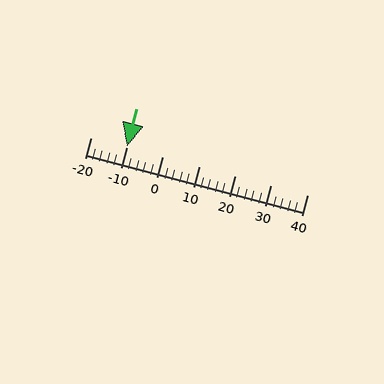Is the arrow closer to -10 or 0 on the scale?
The arrow is closer to -10.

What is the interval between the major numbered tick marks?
The major tick marks are spaced 10 units apart.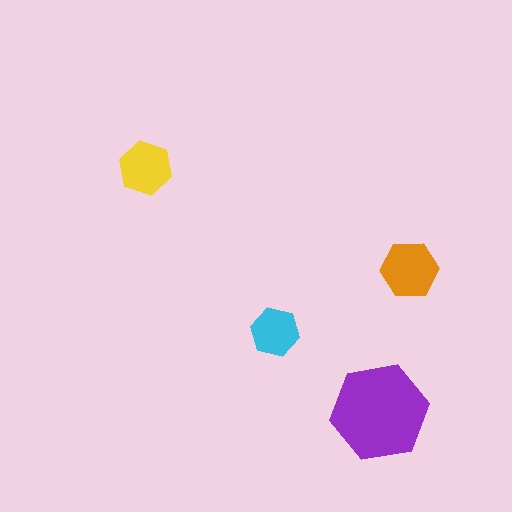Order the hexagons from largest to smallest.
the purple one, the orange one, the yellow one, the cyan one.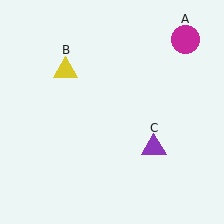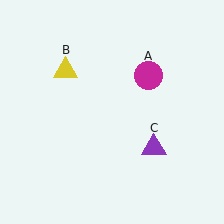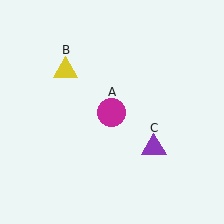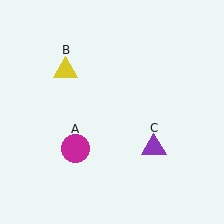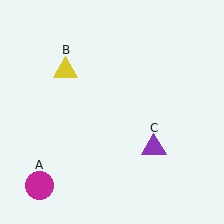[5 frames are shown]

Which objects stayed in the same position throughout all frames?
Yellow triangle (object B) and purple triangle (object C) remained stationary.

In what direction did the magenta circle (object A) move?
The magenta circle (object A) moved down and to the left.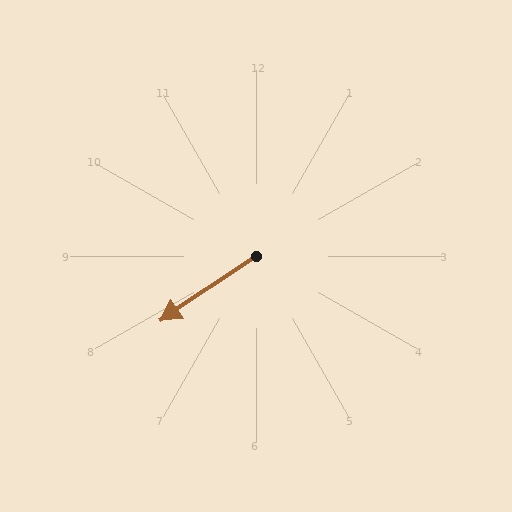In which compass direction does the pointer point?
Southwest.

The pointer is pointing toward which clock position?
Roughly 8 o'clock.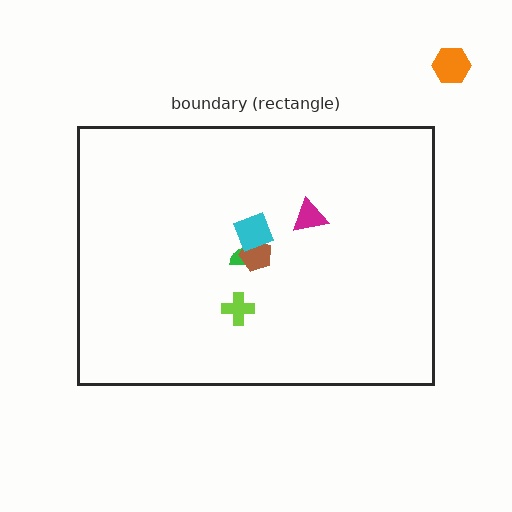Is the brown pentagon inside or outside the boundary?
Inside.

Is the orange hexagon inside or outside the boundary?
Outside.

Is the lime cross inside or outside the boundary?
Inside.